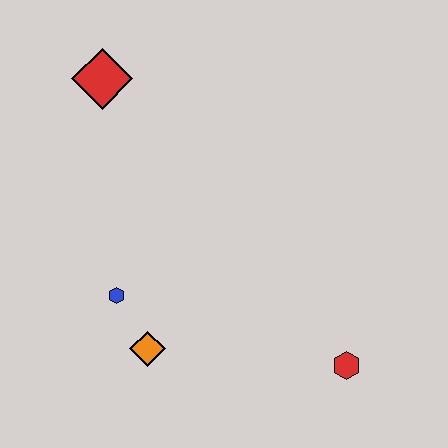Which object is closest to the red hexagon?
The orange diamond is closest to the red hexagon.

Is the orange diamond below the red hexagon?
No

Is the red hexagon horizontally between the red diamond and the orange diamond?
No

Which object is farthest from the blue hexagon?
The red hexagon is farthest from the blue hexagon.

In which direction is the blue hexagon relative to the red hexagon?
The blue hexagon is to the left of the red hexagon.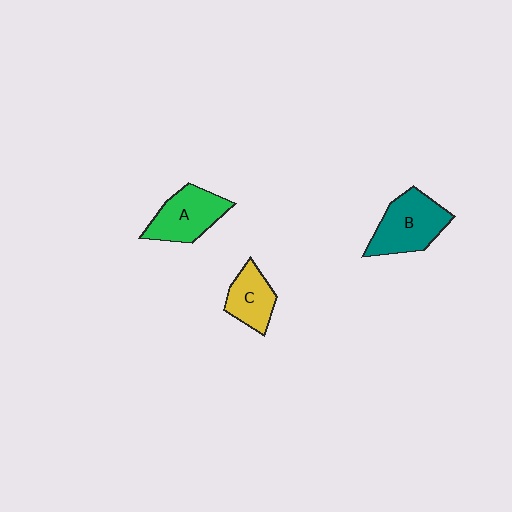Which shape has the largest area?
Shape B (teal).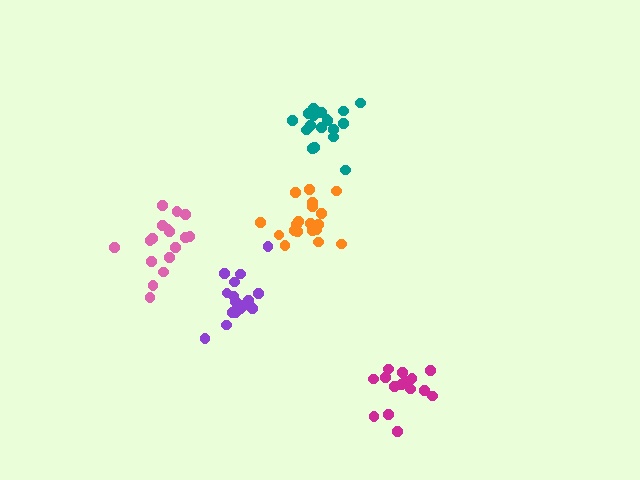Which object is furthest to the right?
The magenta cluster is rightmost.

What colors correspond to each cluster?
The clusters are colored: purple, pink, orange, magenta, teal.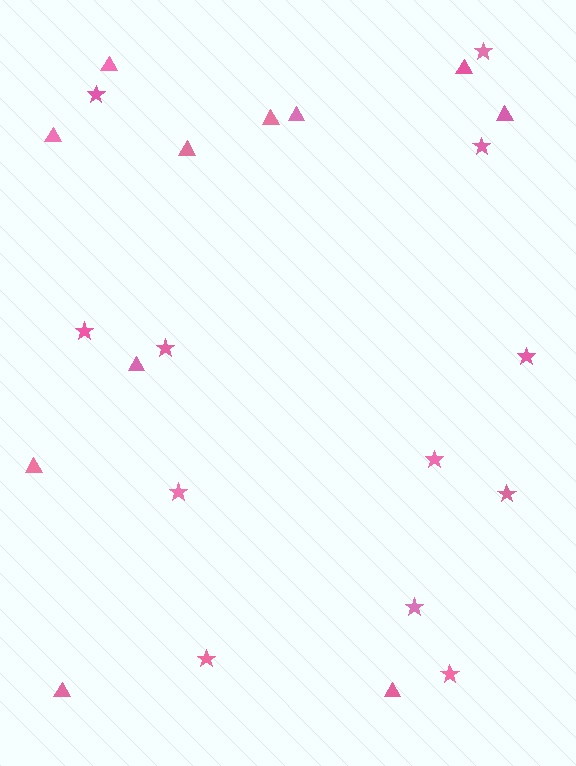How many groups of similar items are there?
There are 2 groups: one group of stars (12) and one group of triangles (11).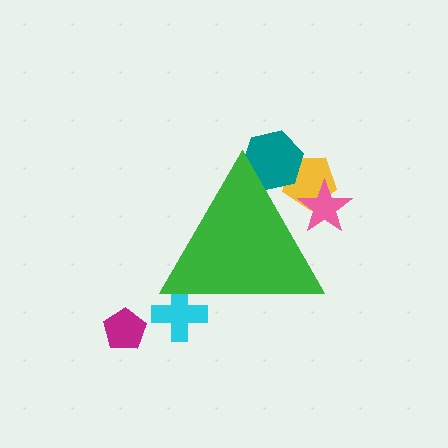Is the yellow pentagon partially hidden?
Yes, the yellow pentagon is partially hidden behind the green triangle.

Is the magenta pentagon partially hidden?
No, the magenta pentagon is fully visible.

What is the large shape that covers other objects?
A green triangle.